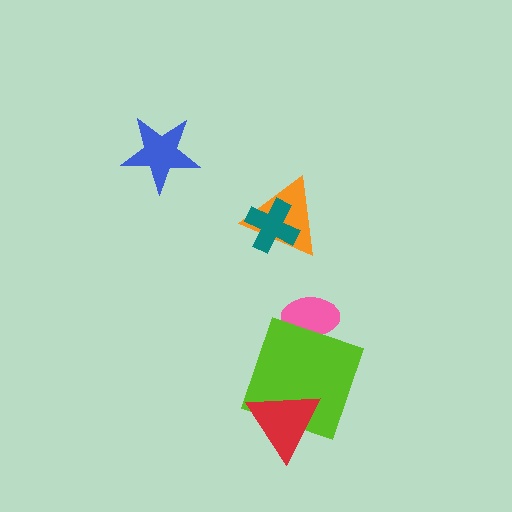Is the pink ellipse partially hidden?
Yes, it is partially covered by another shape.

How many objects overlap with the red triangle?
1 object overlaps with the red triangle.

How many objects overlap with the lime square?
2 objects overlap with the lime square.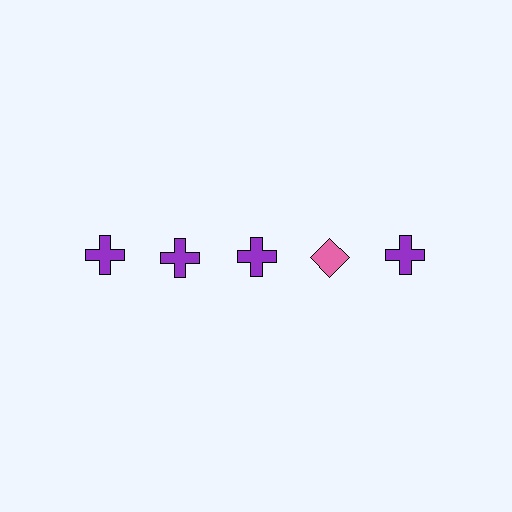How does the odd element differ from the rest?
It differs in both color (pink instead of purple) and shape (diamond instead of cross).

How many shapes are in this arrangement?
There are 5 shapes arranged in a grid pattern.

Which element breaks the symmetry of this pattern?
The pink diamond in the top row, second from right column breaks the symmetry. All other shapes are purple crosses.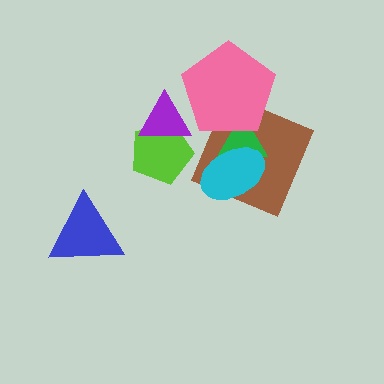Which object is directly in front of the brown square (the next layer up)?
The green triangle is directly in front of the brown square.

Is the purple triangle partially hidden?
Yes, it is partially covered by another shape.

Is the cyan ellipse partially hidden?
No, no other shape covers it.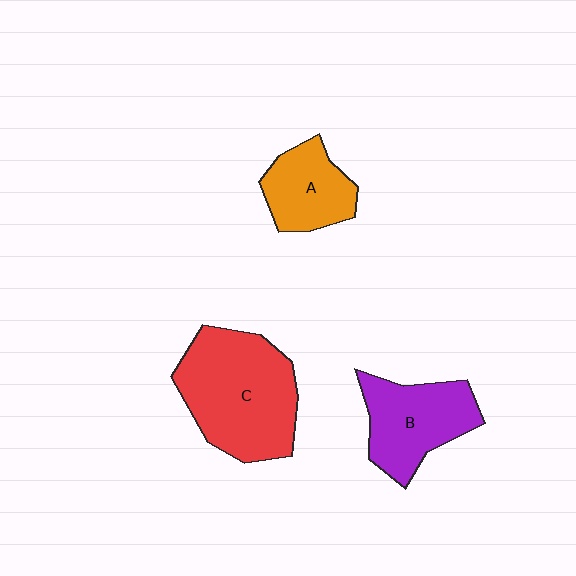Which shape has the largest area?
Shape C (red).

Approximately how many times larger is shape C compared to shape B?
Approximately 1.5 times.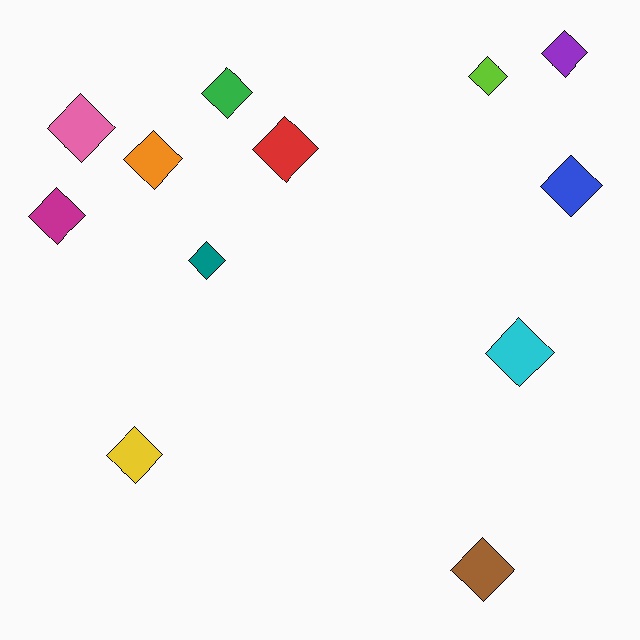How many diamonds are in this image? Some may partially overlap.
There are 12 diamonds.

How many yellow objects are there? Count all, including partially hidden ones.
There is 1 yellow object.